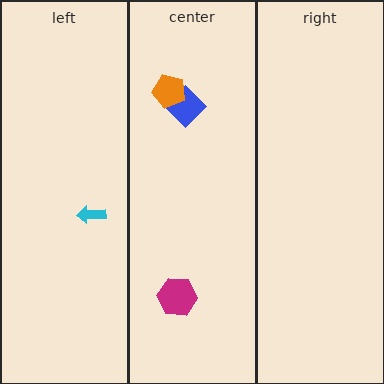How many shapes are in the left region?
1.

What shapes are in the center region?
The magenta hexagon, the blue diamond, the orange pentagon.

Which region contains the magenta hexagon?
The center region.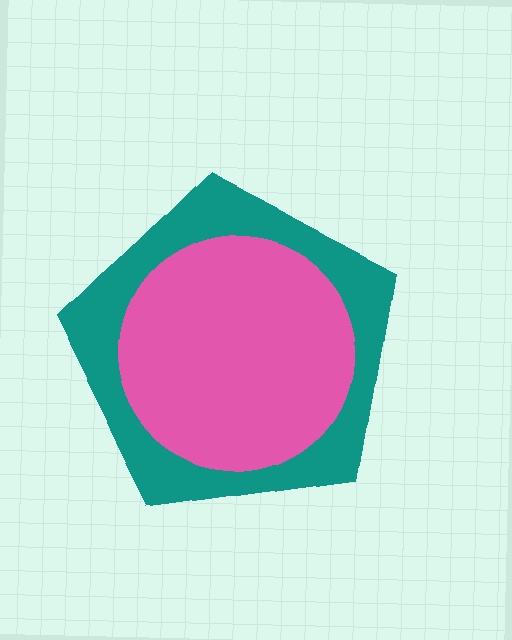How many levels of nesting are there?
2.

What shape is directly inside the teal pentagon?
The pink circle.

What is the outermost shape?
The teal pentagon.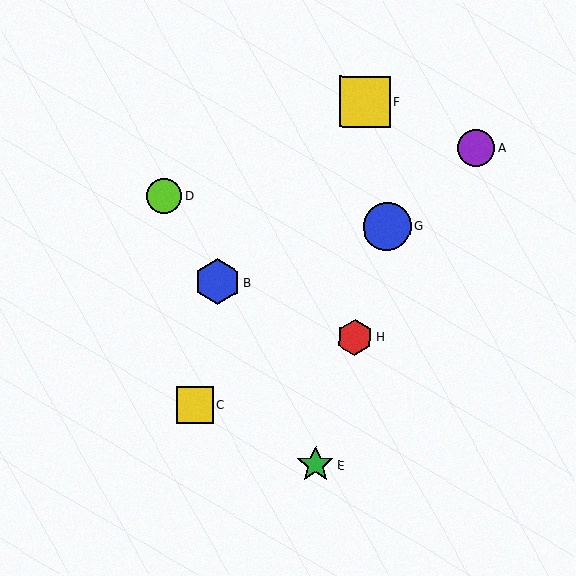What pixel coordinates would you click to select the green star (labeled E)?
Click at (316, 465) to select the green star E.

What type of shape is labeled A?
Shape A is a purple circle.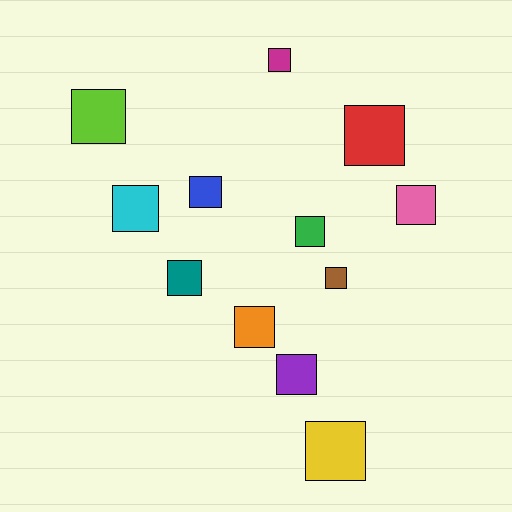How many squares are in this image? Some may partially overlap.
There are 12 squares.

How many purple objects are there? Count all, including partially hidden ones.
There is 1 purple object.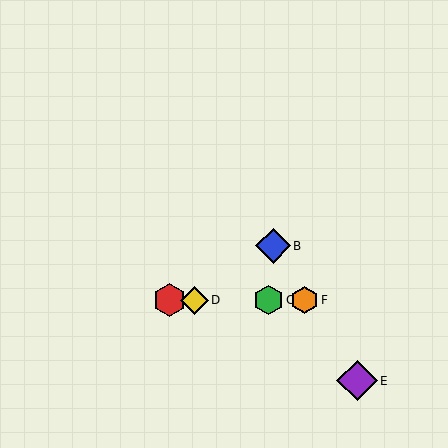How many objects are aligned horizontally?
4 objects (A, C, D, F) are aligned horizontally.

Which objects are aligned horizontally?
Objects A, C, D, F are aligned horizontally.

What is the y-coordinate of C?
Object C is at y≈300.